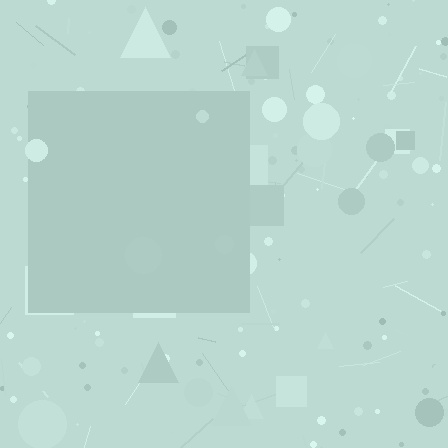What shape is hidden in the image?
A square is hidden in the image.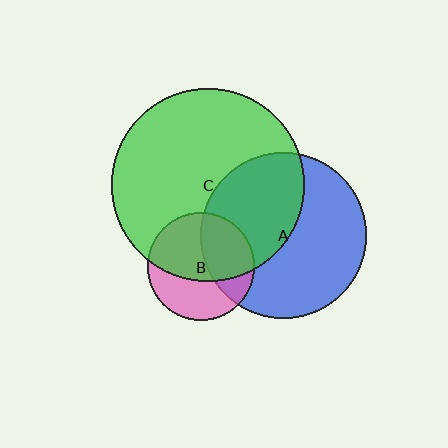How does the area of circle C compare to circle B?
Approximately 3.3 times.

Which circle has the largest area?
Circle C (green).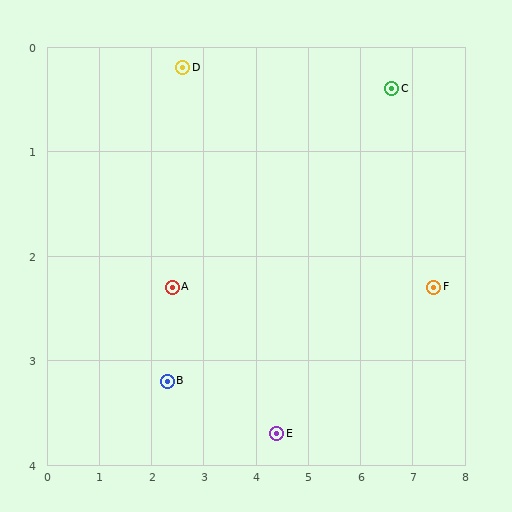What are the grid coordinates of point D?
Point D is at approximately (2.6, 0.2).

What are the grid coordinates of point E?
Point E is at approximately (4.4, 3.7).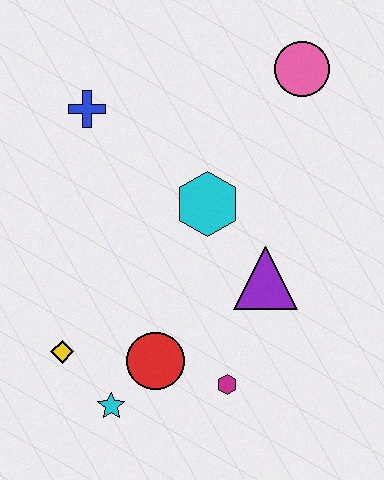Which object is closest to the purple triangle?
The cyan hexagon is closest to the purple triangle.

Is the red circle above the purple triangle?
No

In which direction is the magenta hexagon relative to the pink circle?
The magenta hexagon is below the pink circle.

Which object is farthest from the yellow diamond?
The pink circle is farthest from the yellow diamond.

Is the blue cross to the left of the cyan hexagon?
Yes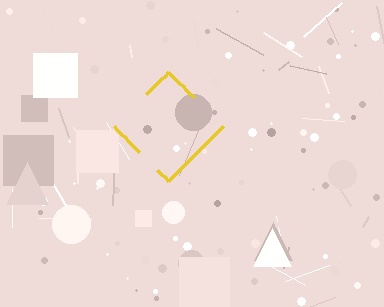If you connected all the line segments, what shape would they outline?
They would outline a diamond.